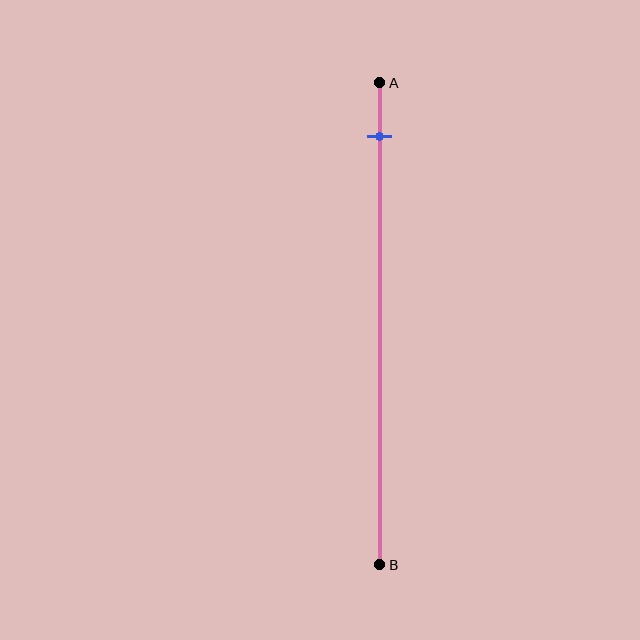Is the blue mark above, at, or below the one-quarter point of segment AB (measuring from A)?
The blue mark is above the one-quarter point of segment AB.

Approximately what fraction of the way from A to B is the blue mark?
The blue mark is approximately 10% of the way from A to B.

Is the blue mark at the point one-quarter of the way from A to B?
No, the mark is at about 10% from A, not at the 25% one-quarter point.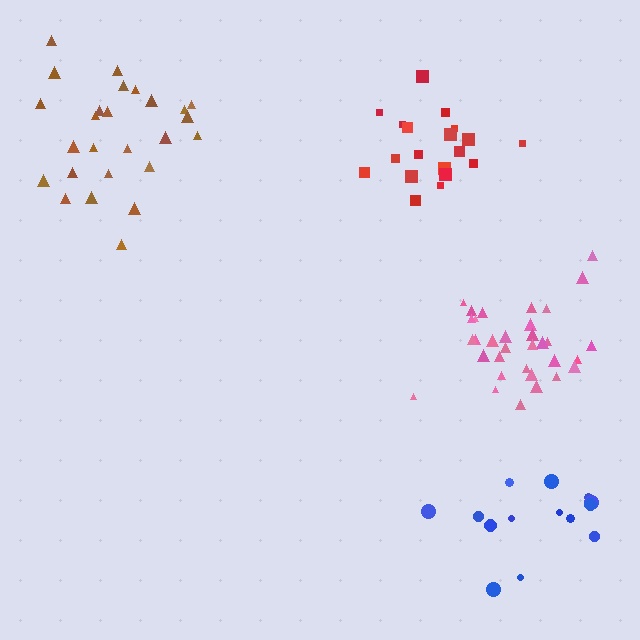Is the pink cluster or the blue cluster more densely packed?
Pink.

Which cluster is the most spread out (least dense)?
Brown.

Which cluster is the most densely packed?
Pink.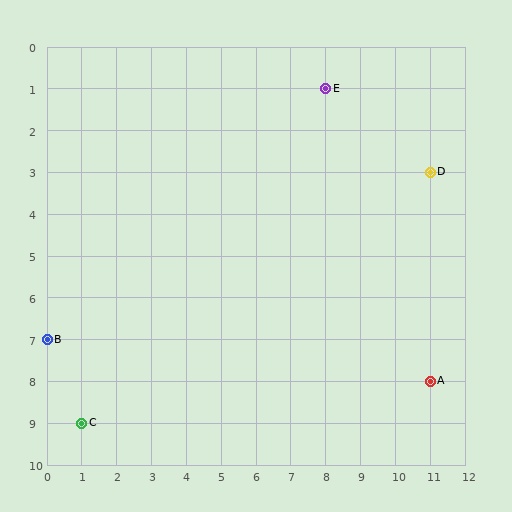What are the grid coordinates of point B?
Point B is at grid coordinates (0, 7).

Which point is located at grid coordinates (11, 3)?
Point D is at (11, 3).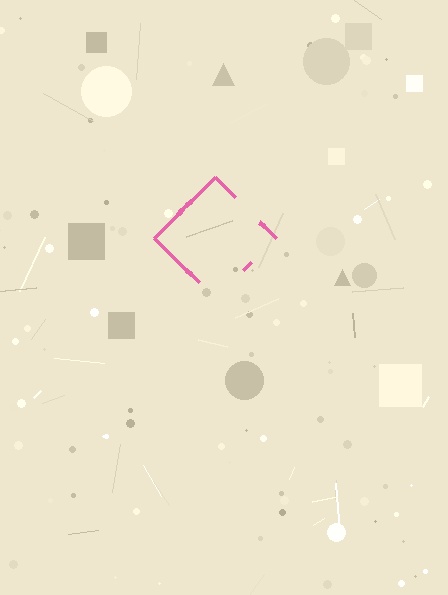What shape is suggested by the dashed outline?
The dashed outline suggests a diamond.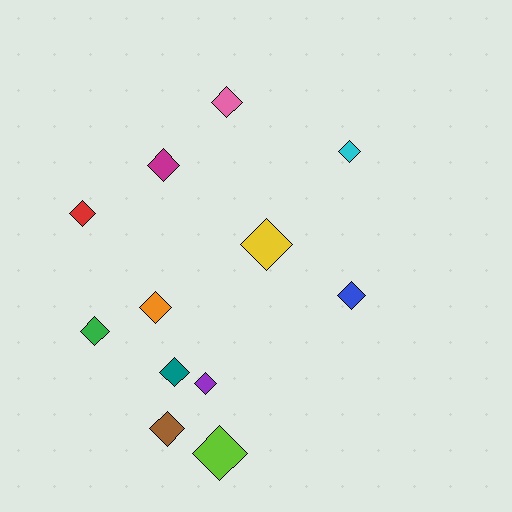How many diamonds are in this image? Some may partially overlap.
There are 12 diamonds.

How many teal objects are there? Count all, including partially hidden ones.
There is 1 teal object.